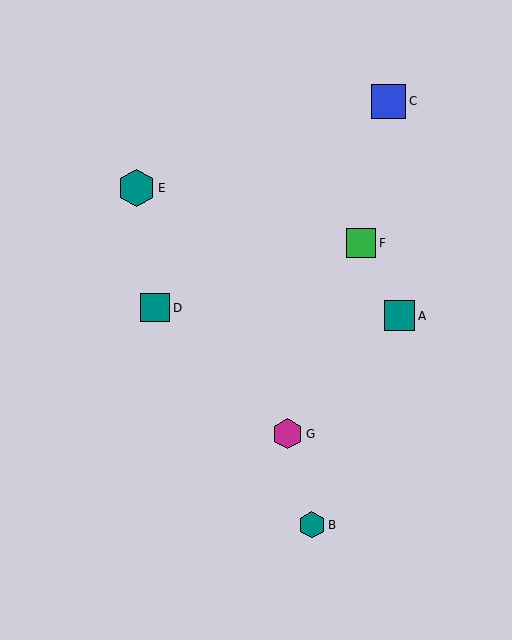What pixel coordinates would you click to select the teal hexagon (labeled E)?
Click at (137, 188) to select the teal hexagon E.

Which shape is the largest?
The teal hexagon (labeled E) is the largest.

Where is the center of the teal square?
The center of the teal square is at (400, 316).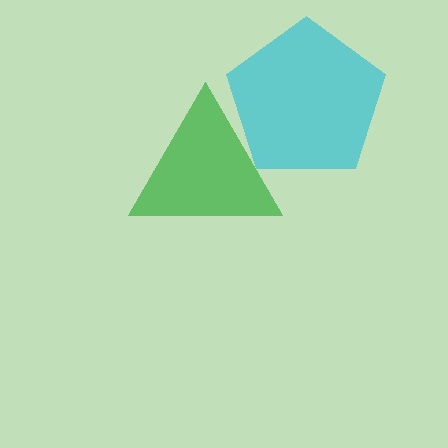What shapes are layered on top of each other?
The layered shapes are: a green triangle, a cyan pentagon.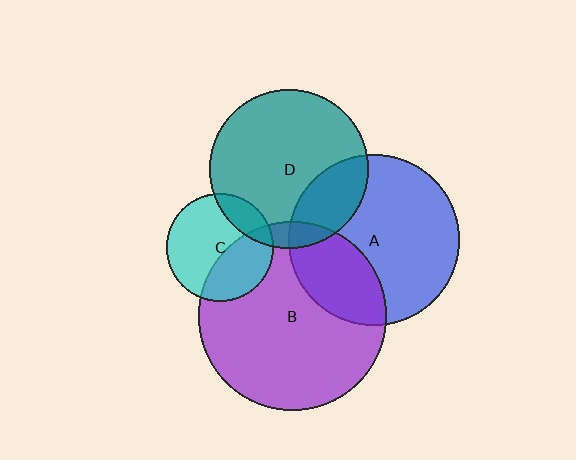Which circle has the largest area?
Circle B (purple).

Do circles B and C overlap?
Yes.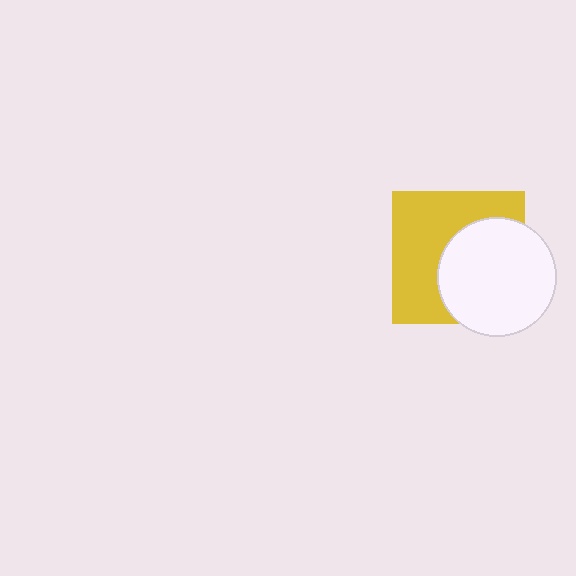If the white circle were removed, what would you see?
You would see the complete yellow square.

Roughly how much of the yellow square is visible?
About half of it is visible (roughly 53%).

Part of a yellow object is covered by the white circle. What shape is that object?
It is a square.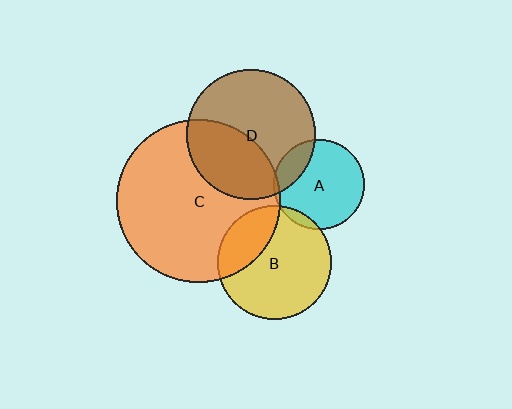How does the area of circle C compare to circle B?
Approximately 2.1 times.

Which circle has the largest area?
Circle C (orange).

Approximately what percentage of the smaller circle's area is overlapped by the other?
Approximately 25%.